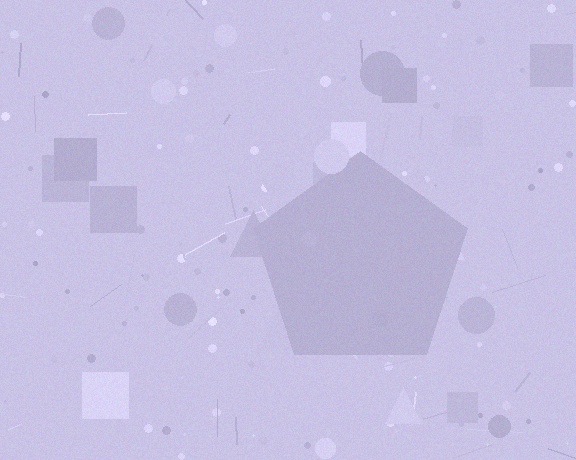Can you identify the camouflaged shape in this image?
The camouflaged shape is a pentagon.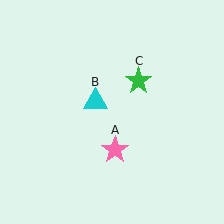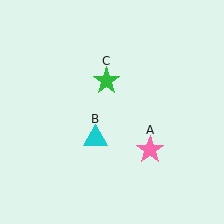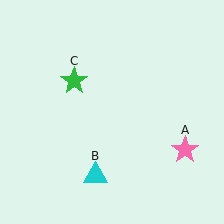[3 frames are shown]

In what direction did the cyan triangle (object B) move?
The cyan triangle (object B) moved down.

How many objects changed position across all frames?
3 objects changed position: pink star (object A), cyan triangle (object B), green star (object C).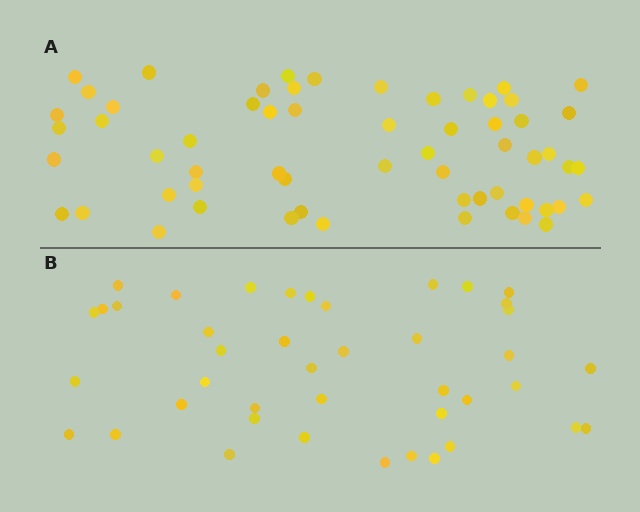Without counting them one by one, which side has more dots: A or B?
Region A (the top region) has more dots.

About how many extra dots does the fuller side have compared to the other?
Region A has approximately 20 more dots than region B.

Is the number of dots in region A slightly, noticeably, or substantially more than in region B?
Region A has noticeably more, but not dramatically so. The ratio is roughly 1.4 to 1.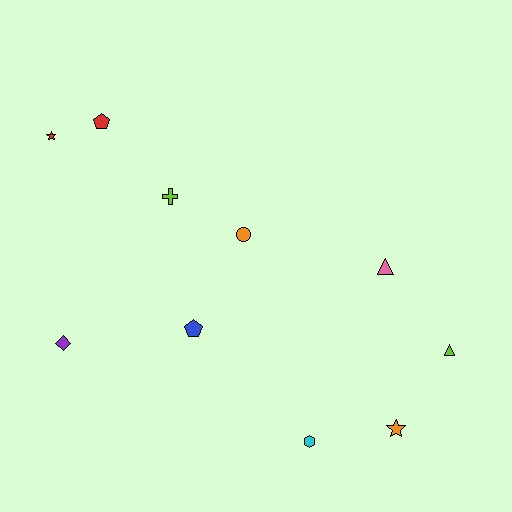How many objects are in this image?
There are 10 objects.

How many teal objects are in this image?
There are no teal objects.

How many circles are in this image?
There is 1 circle.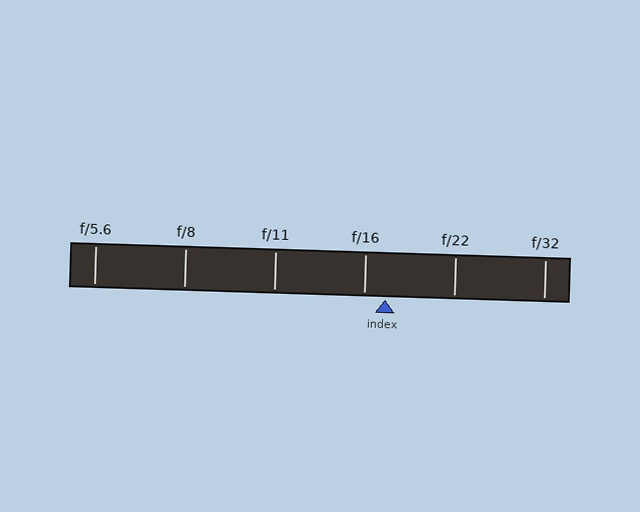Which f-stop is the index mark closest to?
The index mark is closest to f/16.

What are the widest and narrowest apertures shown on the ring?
The widest aperture shown is f/5.6 and the narrowest is f/32.